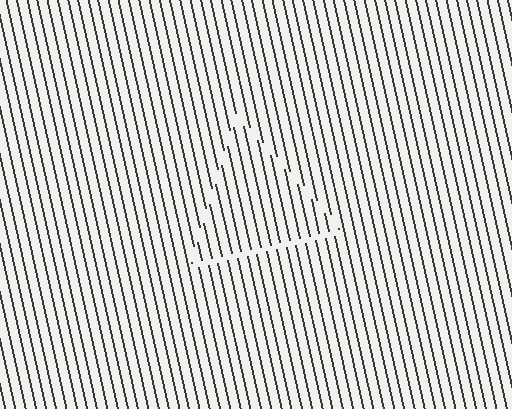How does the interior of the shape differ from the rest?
The interior of the shape contains the same grating, shifted by half a period — the contour is defined by the phase discontinuity where line-ends from the inner and outer gratings abut.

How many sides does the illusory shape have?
3 sides — the line-ends trace a triangle.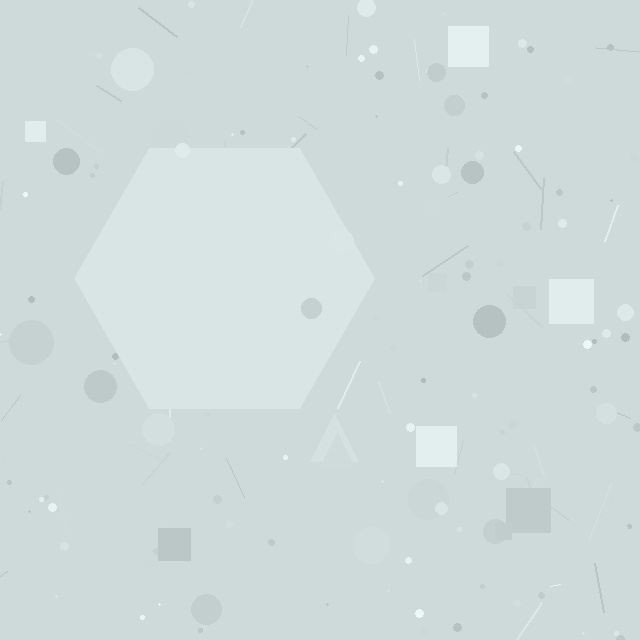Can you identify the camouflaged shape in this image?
The camouflaged shape is a hexagon.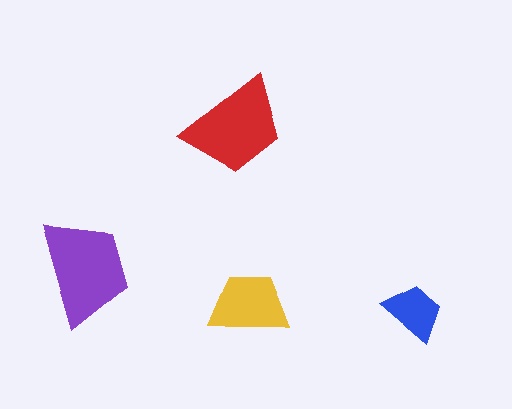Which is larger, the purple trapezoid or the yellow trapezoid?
The purple one.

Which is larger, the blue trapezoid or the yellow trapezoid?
The yellow one.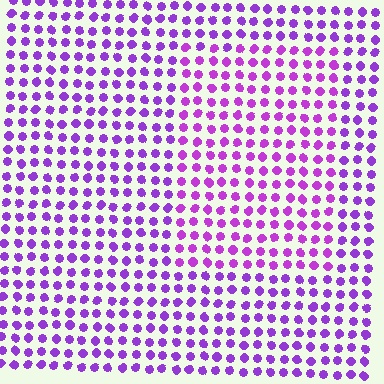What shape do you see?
I see a rectangle.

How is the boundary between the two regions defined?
The boundary is defined purely by a slight shift in hue (about 18 degrees). Spacing, size, and orientation are identical on both sides.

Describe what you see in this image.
The image is filled with small purple elements in a uniform arrangement. A rectangle-shaped region is visible where the elements are tinted to a slightly different hue, forming a subtle color boundary.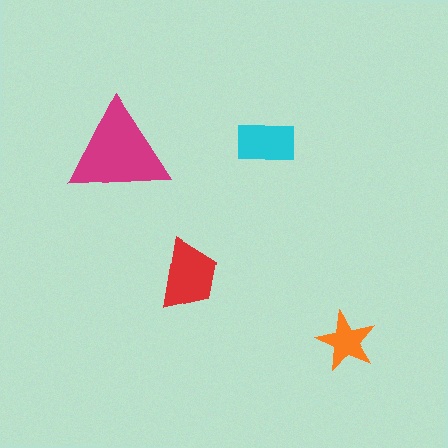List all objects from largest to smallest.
The magenta triangle, the red trapezoid, the cyan rectangle, the orange star.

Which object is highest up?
The cyan rectangle is topmost.